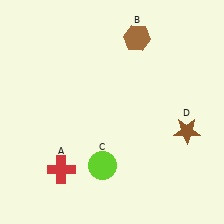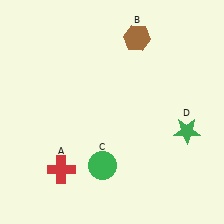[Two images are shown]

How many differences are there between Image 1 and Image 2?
There are 2 differences between the two images.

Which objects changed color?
C changed from lime to green. D changed from brown to green.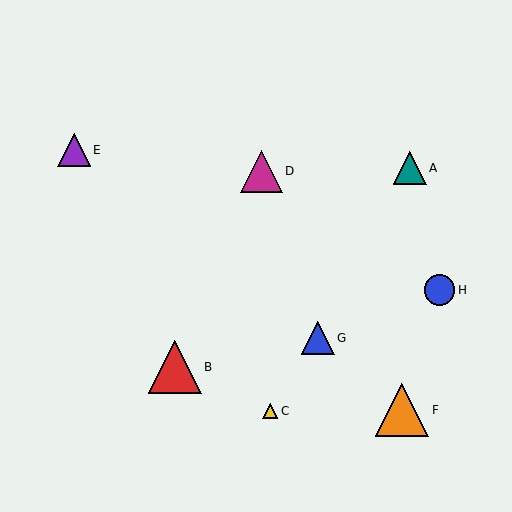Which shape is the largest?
The orange triangle (labeled F) is the largest.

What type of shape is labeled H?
Shape H is a blue circle.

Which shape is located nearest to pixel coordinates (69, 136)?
The purple triangle (labeled E) at (74, 150) is nearest to that location.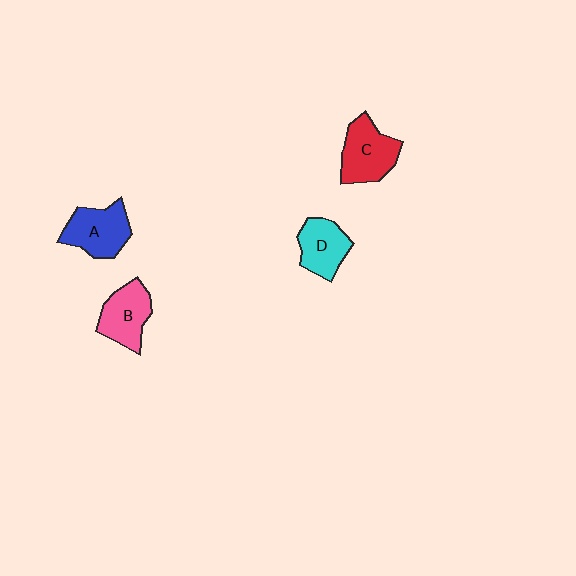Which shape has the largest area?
Shape C (red).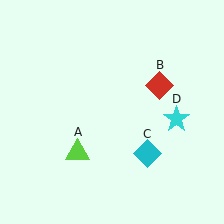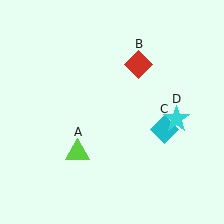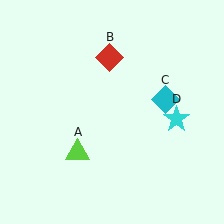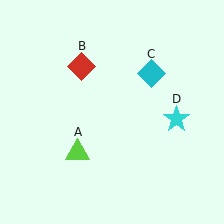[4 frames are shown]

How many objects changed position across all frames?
2 objects changed position: red diamond (object B), cyan diamond (object C).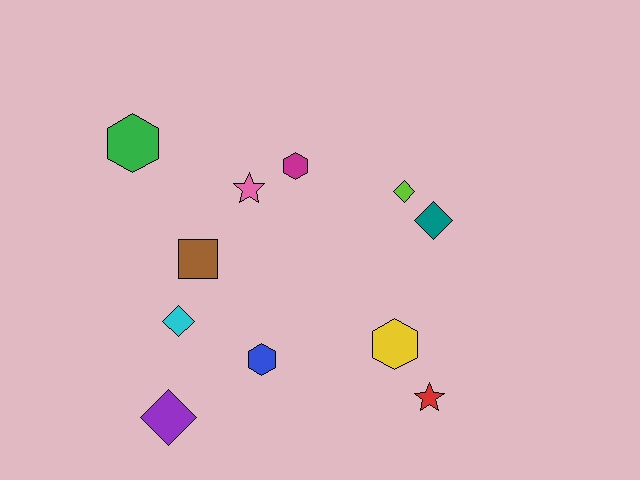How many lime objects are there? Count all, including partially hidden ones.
There is 1 lime object.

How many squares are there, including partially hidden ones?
There is 1 square.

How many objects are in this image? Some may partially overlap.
There are 11 objects.